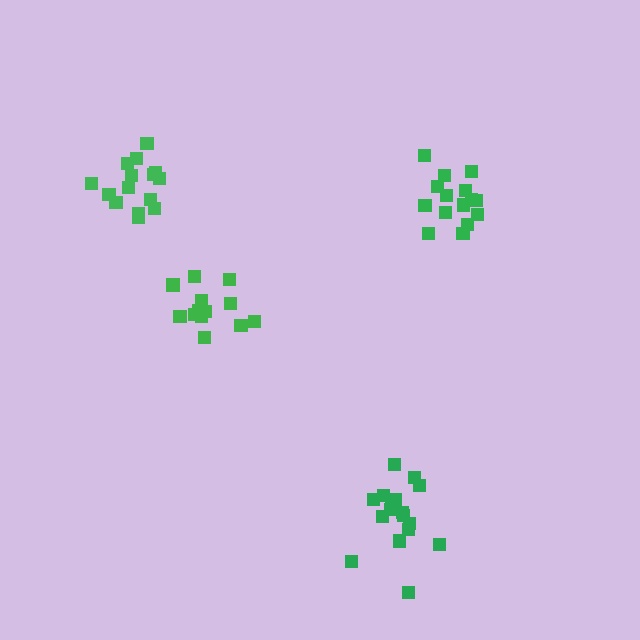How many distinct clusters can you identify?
There are 4 distinct clusters.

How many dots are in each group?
Group 1: 15 dots, Group 2: 15 dots, Group 3: 17 dots, Group 4: 13 dots (60 total).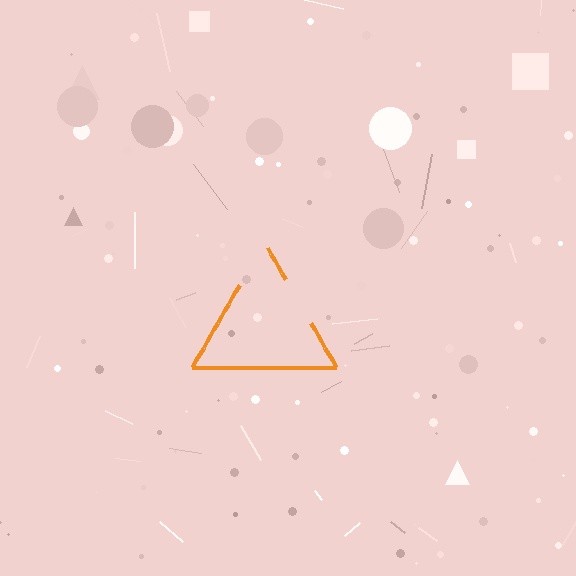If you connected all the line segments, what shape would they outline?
They would outline a triangle.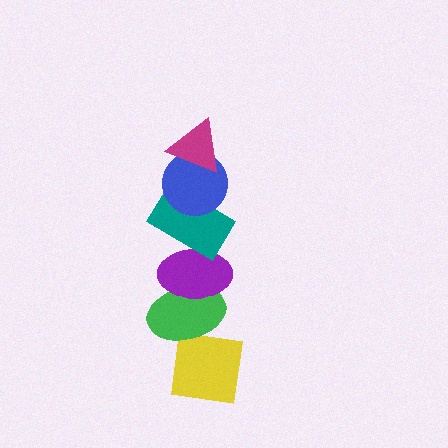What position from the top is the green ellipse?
The green ellipse is 5th from the top.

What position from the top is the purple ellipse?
The purple ellipse is 4th from the top.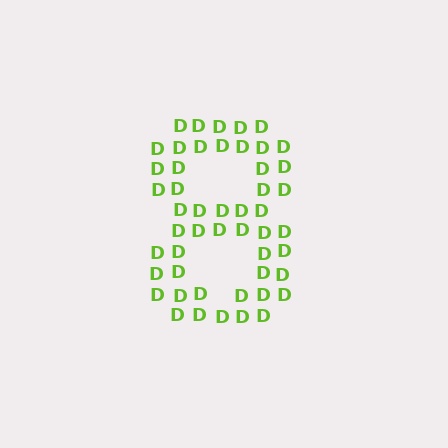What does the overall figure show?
The overall figure shows the digit 8.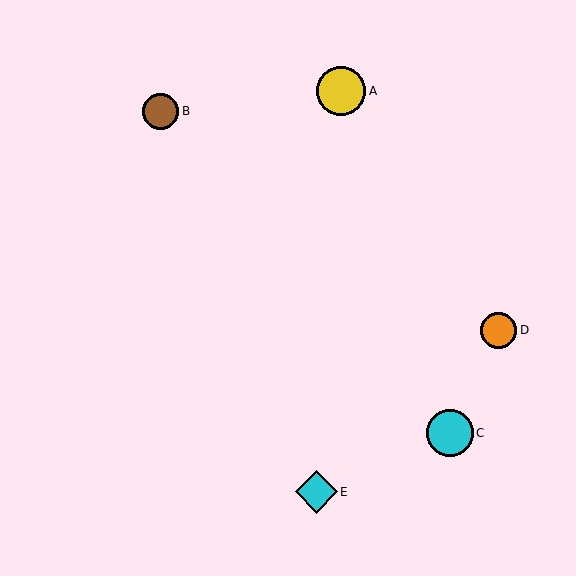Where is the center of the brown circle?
The center of the brown circle is at (161, 111).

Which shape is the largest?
The yellow circle (labeled A) is the largest.